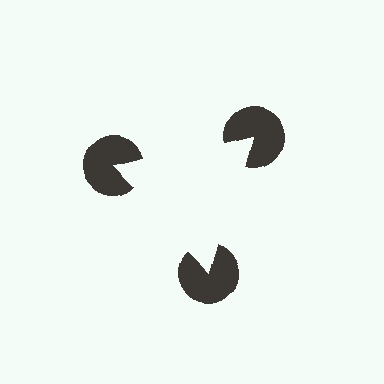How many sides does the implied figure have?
3 sides.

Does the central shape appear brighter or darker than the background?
It typically appears slightly brighter than the background, even though no actual brightness change is drawn.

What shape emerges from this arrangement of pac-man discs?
An illusory triangle — its edges are inferred from the aligned wedge cuts in the pac-man discs, not physically drawn.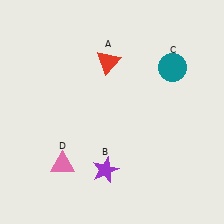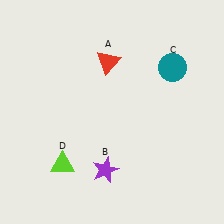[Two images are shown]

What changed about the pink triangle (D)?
In Image 1, D is pink. In Image 2, it changed to lime.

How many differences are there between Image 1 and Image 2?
There is 1 difference between the two images.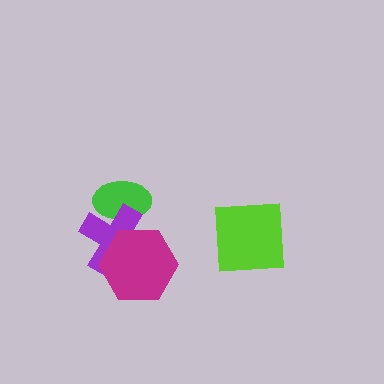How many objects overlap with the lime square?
0 objects overlap with the lime square.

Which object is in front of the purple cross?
The magenta hexagon is in front of the purple cross.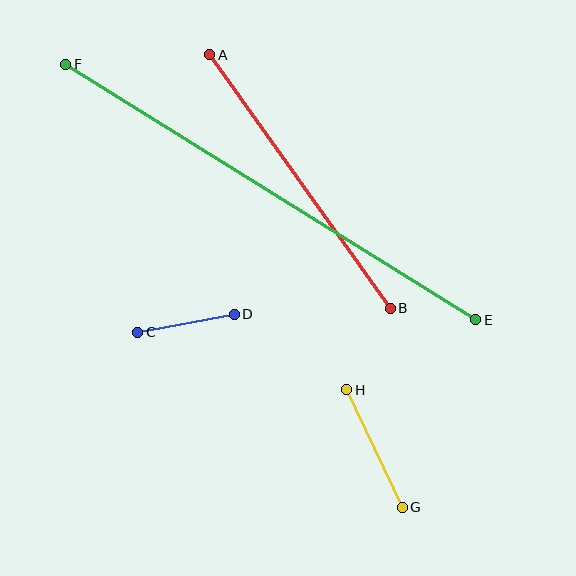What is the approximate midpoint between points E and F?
The midpoint is at approximately (271, 192) pixels.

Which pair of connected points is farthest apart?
Points E and F are farthest apart.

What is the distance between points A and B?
The distance is approximately 312 pixels.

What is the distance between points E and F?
The distance is approximately 483 pixels.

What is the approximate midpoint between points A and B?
The midpoint is at approximately (300, 182) pixels.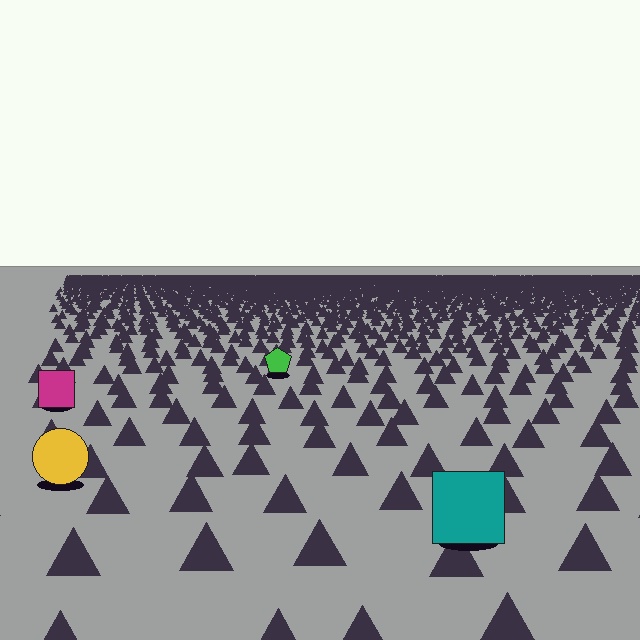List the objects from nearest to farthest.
From nearest to farthest: the teal square, the yellow circle, the magenta square, the green pentagon.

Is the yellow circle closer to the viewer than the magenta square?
Yes. The yellow circle is closer — you can tell from the texture gradient: the ground texture is coarser near it.